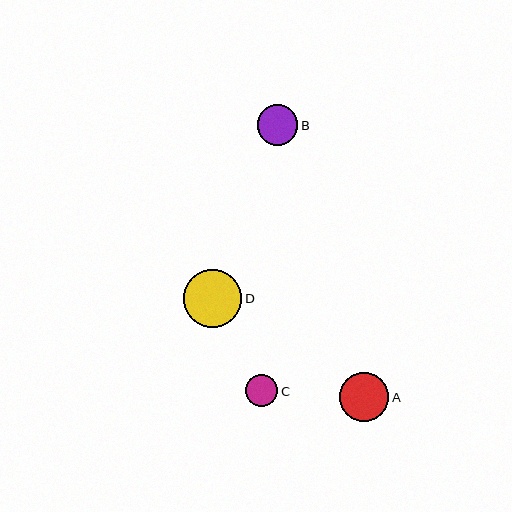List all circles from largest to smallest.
From largest to smallest: D, A, B, C.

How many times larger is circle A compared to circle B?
Circle A is approximately 1.2 times the size of circle B.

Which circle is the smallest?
Circle C is the smallest with a size of approximately 32 pixels.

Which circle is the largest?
Circle D is the largest with a size of approximately 58 pixels.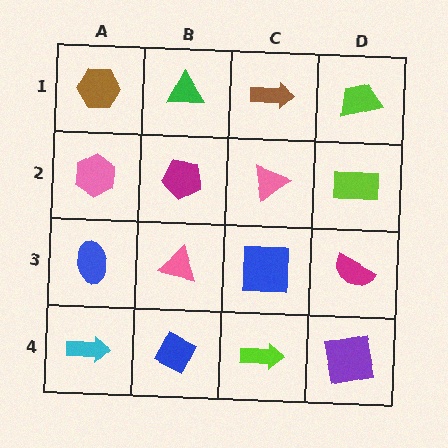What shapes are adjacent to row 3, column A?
A pink hexagon (row 2, column A), a cyan arrow (row 4, column A), a pink triangle (row 3, column B).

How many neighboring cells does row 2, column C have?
4.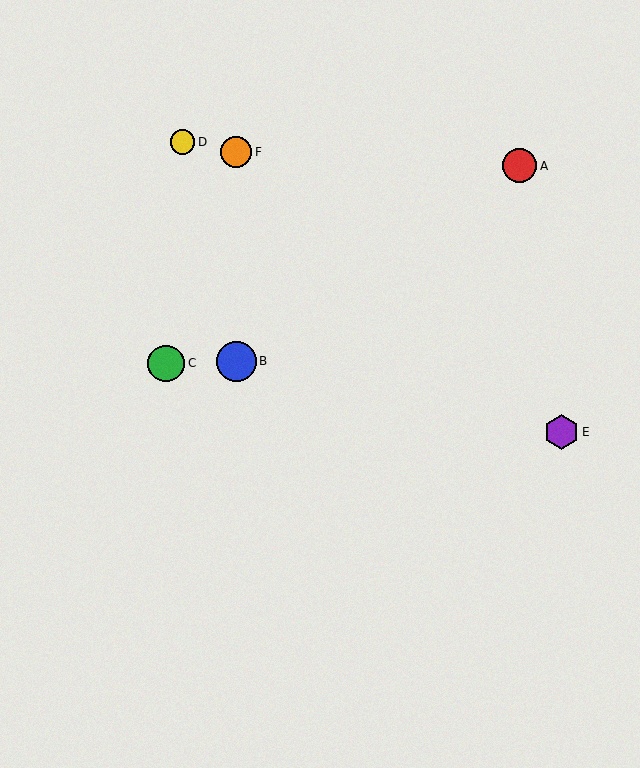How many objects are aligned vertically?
2 objects (B, F) are aligned vertically.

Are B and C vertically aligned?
No, B is at x≈236 and C is at x≈166.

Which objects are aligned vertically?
Objects B, F are aligned vertically.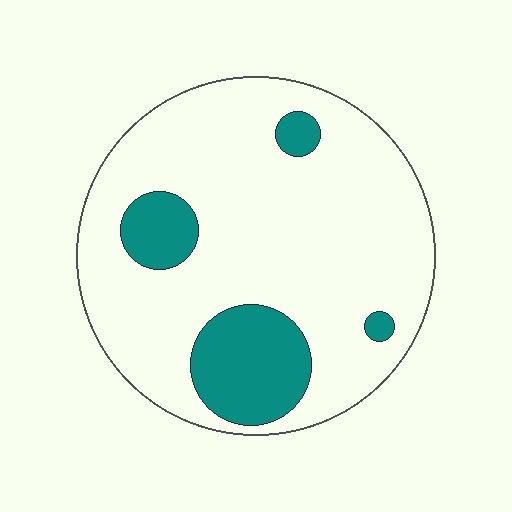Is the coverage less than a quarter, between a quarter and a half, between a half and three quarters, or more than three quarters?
Less than a quarter.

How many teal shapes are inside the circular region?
4.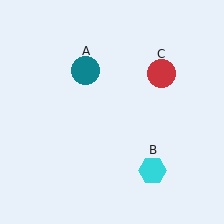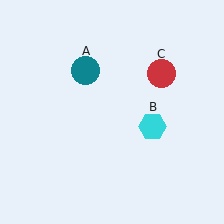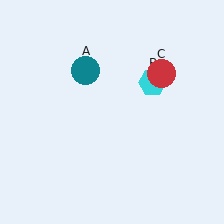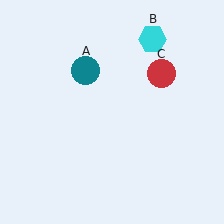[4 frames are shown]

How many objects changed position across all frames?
1 object changed position: cyan hexagon (object B).